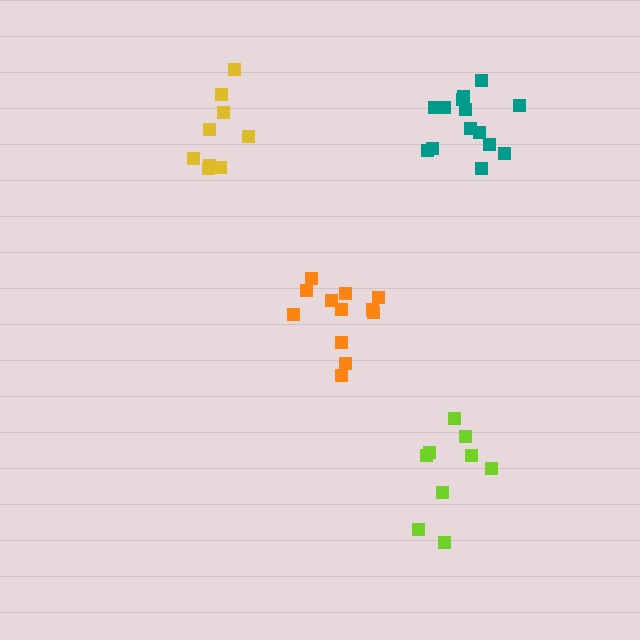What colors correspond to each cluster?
The clusters are colored: lime, teal, yellow, orange.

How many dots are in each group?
Group 1: 9 dots, Group 2: 14 dots, Group 3: 9 dots, Group 4: 12 dots (44 total).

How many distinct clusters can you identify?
There are 4 distinct clusters.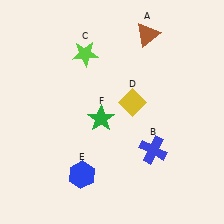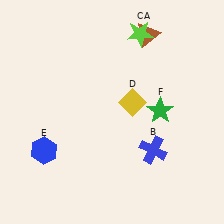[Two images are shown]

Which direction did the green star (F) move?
The green star (F) moved right.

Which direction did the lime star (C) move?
The lime star (C) moved right.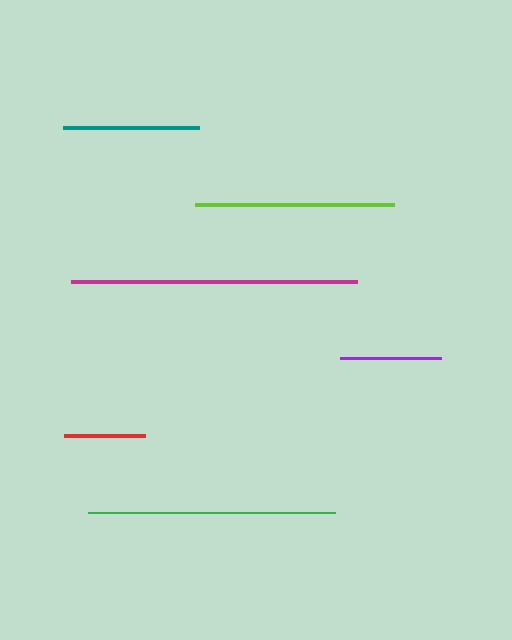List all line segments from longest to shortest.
From longest to shortest: magenta, green, lime, teal, purple, red.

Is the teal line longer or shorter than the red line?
The teal line is longer than the red line.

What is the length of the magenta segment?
The magenta segment is approximately 286 pixels long.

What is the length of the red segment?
The red segment is approximately 81 pixels long.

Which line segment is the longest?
The magenta line is the longest at approximately 286 pixels.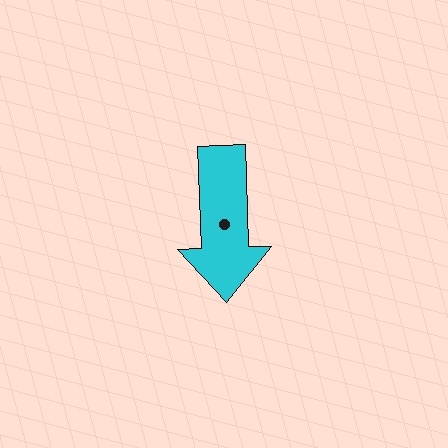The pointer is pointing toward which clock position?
Roughly 6 o'clock.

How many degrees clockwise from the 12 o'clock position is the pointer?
Approximately 178 degrees.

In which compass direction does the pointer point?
South.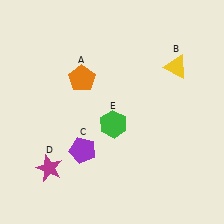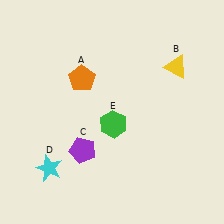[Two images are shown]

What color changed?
The star (D) changed from magenta in Image 1 to cyan in Image 2.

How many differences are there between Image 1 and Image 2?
There is 1 difference between the two images.